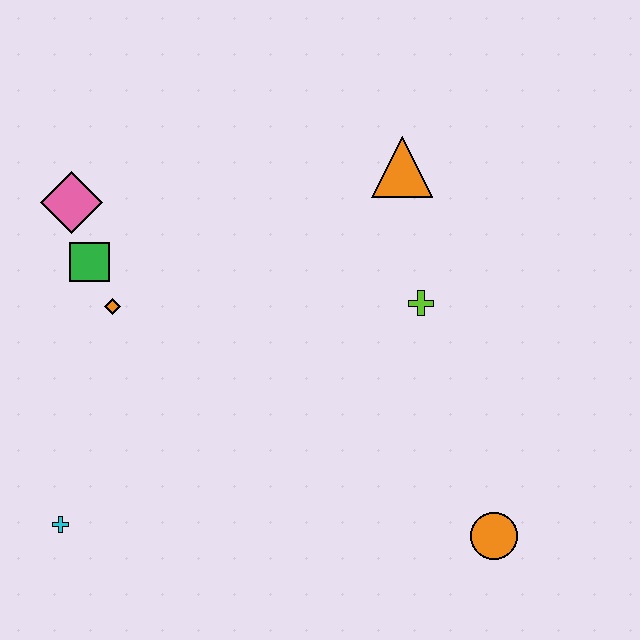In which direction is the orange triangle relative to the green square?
The orange triangle is to the right of the green square.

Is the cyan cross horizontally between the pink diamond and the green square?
No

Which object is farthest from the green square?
The orange circle is farthest from the green square.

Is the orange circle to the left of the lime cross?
No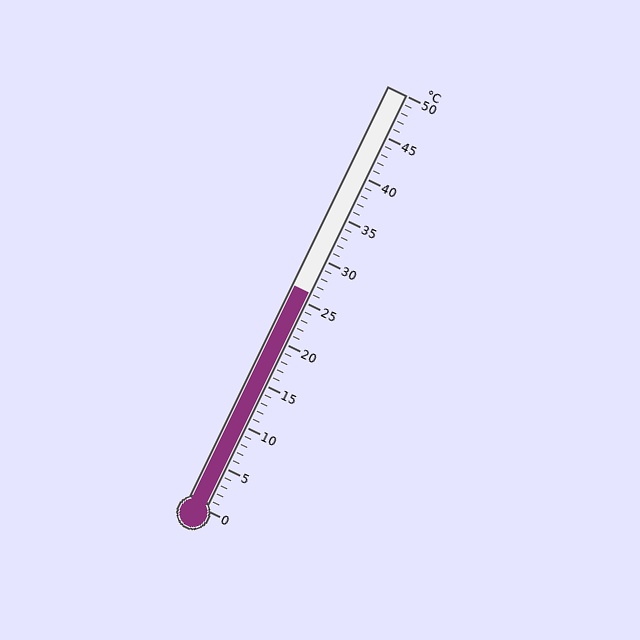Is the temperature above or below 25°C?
The temperature is above 25°C.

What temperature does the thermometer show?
The thermometer shows approximately 26°C.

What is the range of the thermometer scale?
The thermometer scale ranges from 0°C to 50°C.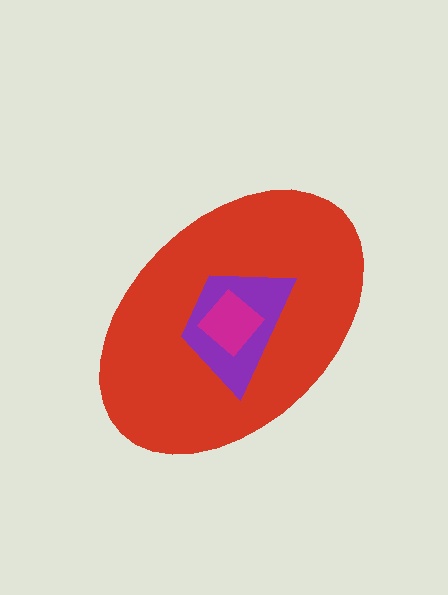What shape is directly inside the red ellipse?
The purple trapezoid.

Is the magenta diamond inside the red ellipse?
Yes.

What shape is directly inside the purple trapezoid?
The magenta diamond.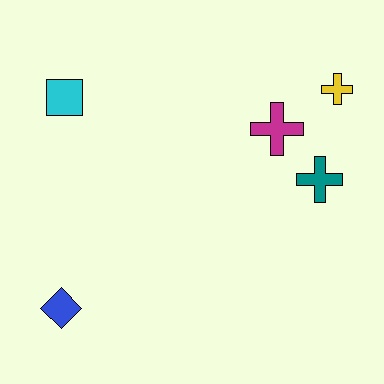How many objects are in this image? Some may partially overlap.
There are 5 objects.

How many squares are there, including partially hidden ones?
There is 1 square.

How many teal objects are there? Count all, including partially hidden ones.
There is 1 teal object.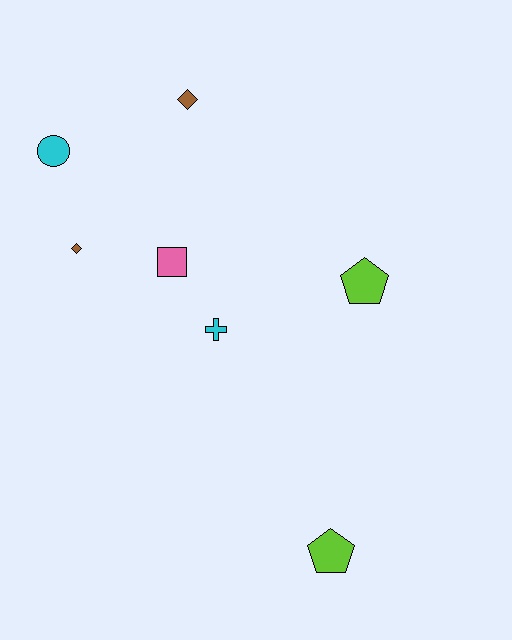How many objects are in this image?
There are 7 objects.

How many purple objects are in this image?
There are no purple objects.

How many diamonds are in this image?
There are 2 diamonds.